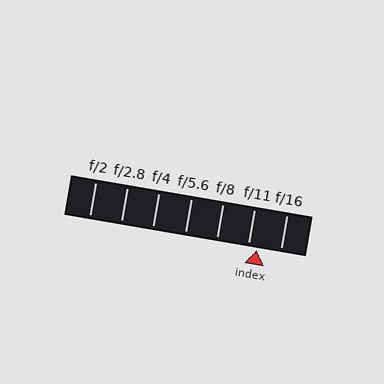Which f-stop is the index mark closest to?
The index mark is closest to f/11.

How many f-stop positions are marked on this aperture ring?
There are 7 f-stop positions marked.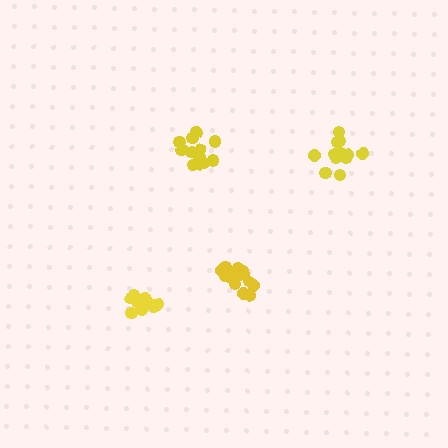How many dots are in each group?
Group 1: 12 dots, Group 2: 14 dots, Group 3: 13 dots, Group 4: 14 dots (53 total).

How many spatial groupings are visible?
There are 4 spatial groupings.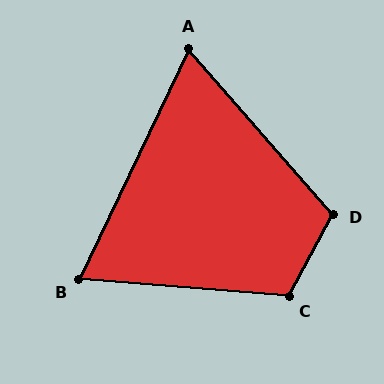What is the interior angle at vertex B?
Approximately 69 degrees (acute).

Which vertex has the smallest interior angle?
A, at approximately 67 degrees.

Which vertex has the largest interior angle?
C, at approximately 113 degrees.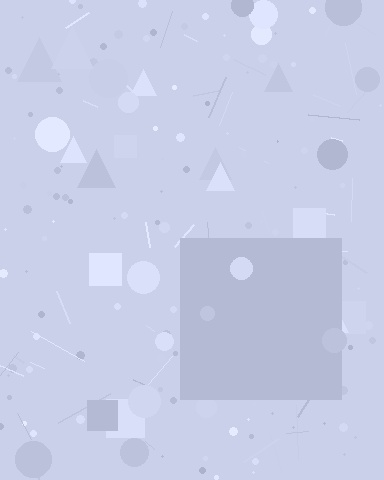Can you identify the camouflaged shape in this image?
The camouflaged shape is a square.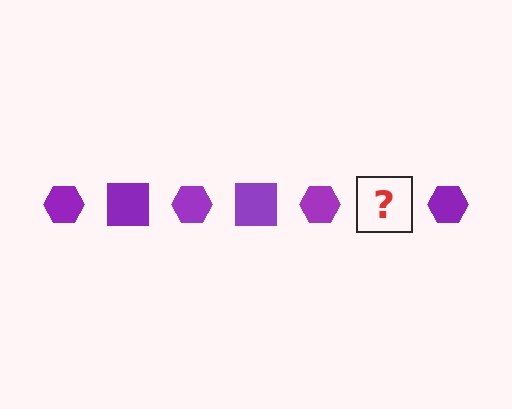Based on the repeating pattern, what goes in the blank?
The blank should be a purple square.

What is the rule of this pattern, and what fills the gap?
The rule is that the pattern cycles through hexagon, square shapes in purple. The gap should be filled with a purple square.